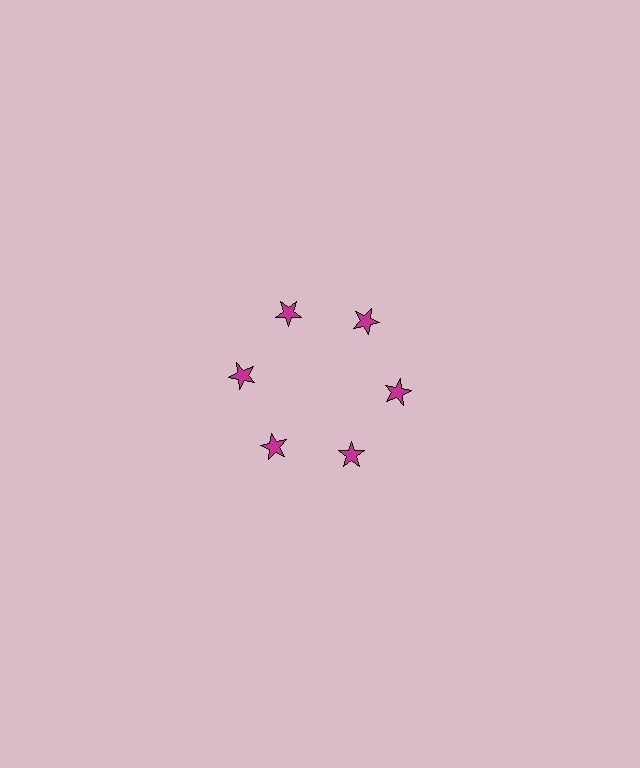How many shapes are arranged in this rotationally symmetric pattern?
There are 6 shapes, arranged in 6 groups of 1.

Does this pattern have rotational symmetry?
Yes, this pattern has 6-fold rotational symmetry. It looks the same after rotating 60 degrees around the center.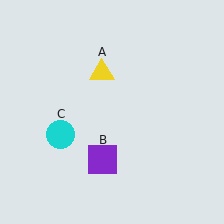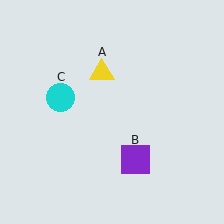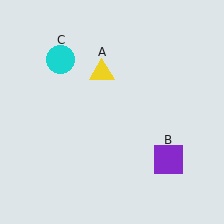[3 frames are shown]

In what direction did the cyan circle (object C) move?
The cyan circle (object C) moved up.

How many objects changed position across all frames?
2 objects changed position: purple square (object B), cyan circle (object C).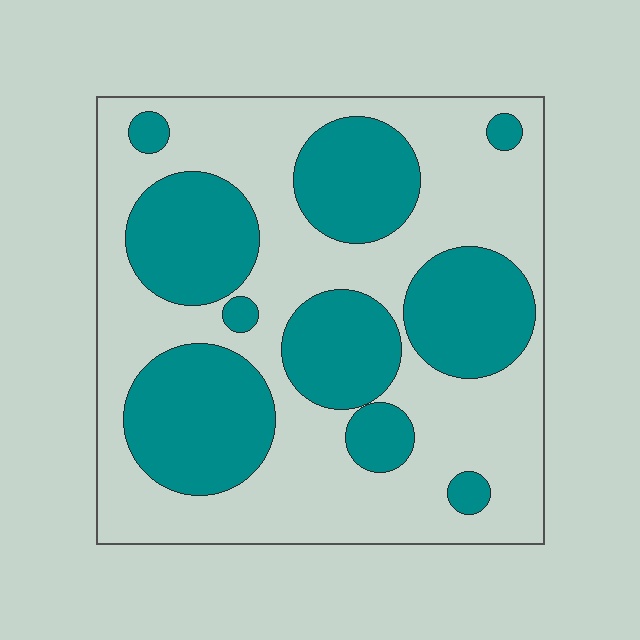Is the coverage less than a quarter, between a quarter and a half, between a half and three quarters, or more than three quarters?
Between a quarter and a half.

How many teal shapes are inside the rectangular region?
10.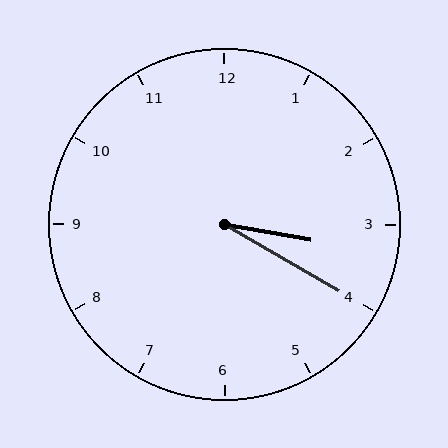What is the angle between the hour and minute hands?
Approximately 20 degrees.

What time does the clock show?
3:20.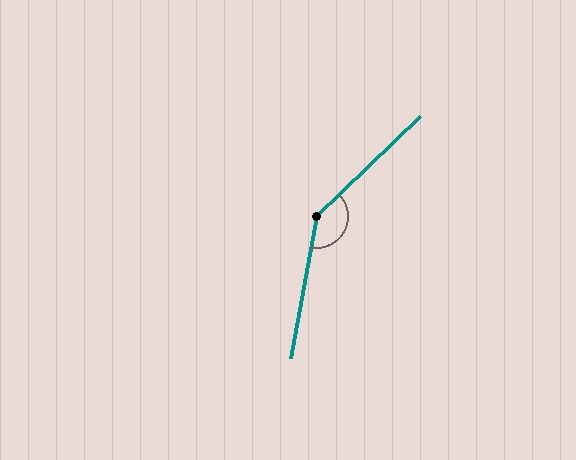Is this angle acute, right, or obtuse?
It is obtuse.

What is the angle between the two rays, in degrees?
Approximately 144 degrees.